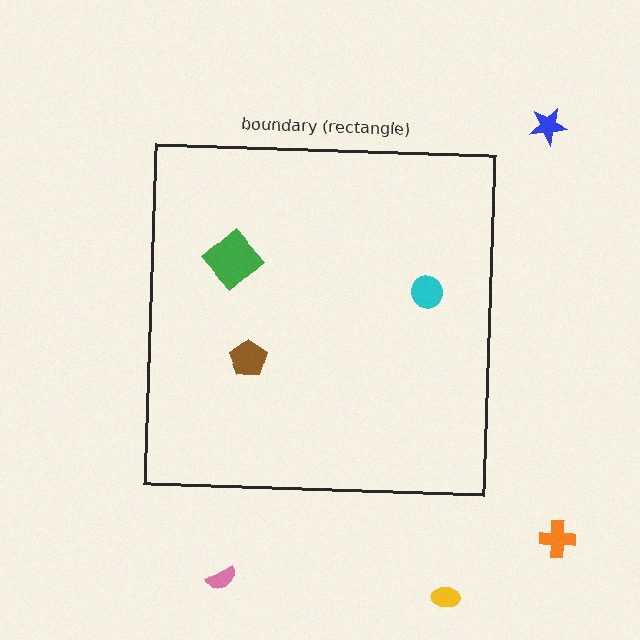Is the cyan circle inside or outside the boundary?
Inside.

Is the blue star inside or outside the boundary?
Outside.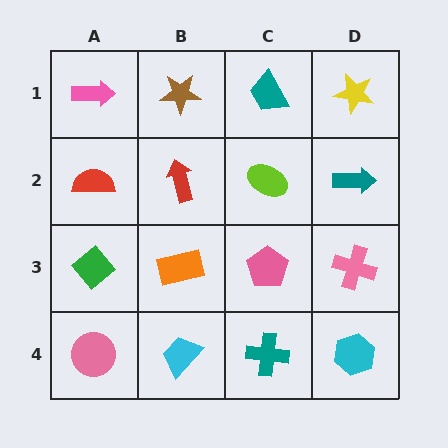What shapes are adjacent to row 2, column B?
A brown star (row 1, column B), an orange rectangle (row 3, column B), a red semicircle (row 2, column A), a lime ellipse (row 2, column C).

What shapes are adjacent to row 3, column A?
A red semicircle (row 2, column A), a pink circle (row 4, column A), an orange rectangle (row 3, column B).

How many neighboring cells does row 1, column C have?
3.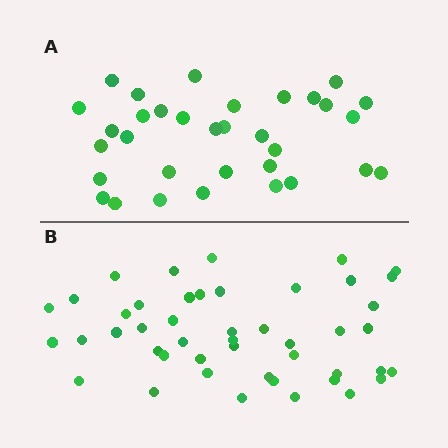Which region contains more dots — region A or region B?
Region B (the bottom region) has more dots.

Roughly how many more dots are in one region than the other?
Region B has approximately 15 more dots than region A.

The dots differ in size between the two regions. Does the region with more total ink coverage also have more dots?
No. Region A has more total ink coverage because its dots are larger, but region B actually contains more individual dots. Total area can be misleading — the number of items is what matters here.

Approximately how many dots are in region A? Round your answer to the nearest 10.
About 30 dots. (The exact count is 33, which rounds to 30.)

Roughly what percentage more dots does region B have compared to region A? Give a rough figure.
About 40% more.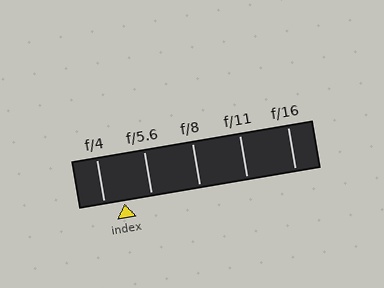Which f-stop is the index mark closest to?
The index mark is closest to f/4.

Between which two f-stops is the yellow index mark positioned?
The index mark is between f/4 and f/5.6.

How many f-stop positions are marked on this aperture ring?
There are 5 f-stop positions marked.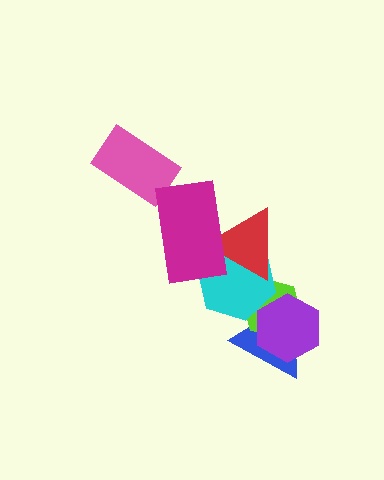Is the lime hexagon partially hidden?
Yes, it is partially covered by another shape.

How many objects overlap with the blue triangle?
3 objects overlap with the blue triangle.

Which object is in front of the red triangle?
The magenta rectangle is in front of the red triangle.